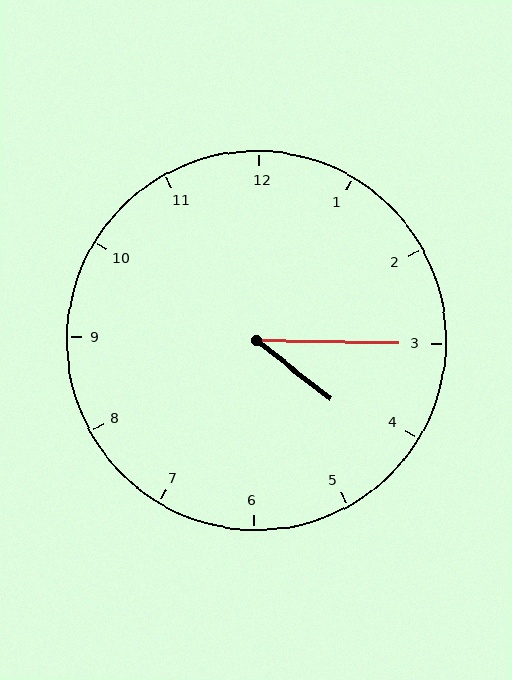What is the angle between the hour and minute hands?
Approximately 38 degrees.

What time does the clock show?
4:15.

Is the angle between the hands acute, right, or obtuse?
It is acute.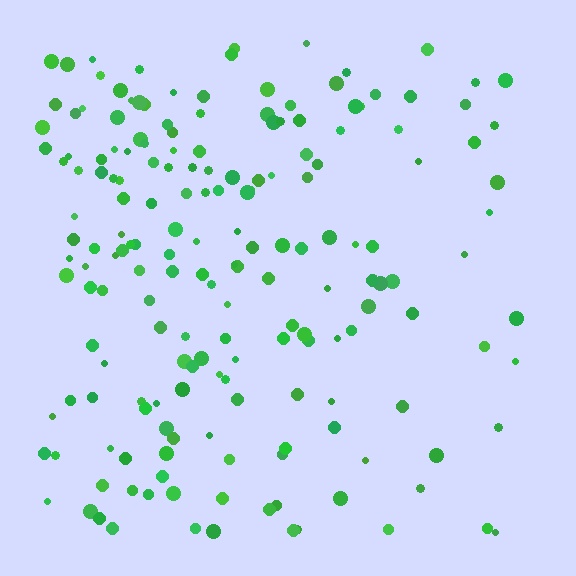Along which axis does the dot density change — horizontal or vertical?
Horizontal.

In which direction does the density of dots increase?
From right to left, with the left side densest.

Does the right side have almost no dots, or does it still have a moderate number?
Still a moderate number, just noticeably fewer than the left.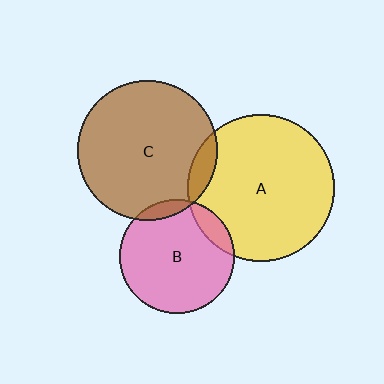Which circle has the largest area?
Circle A (yellow).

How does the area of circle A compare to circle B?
Approximately 1.6 times.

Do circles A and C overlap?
Yes.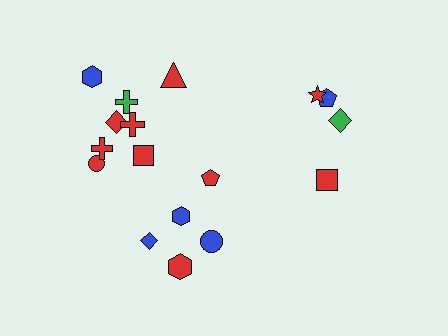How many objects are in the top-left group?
There are 8 objects.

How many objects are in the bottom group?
There are 5 objects.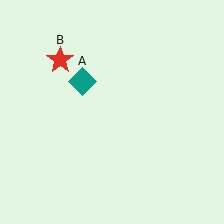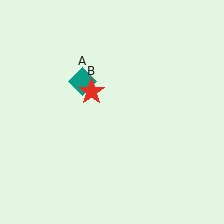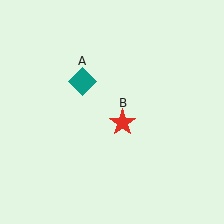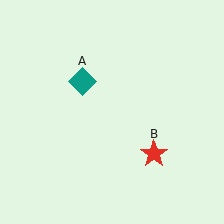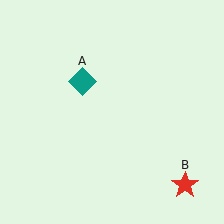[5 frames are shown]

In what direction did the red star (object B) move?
The red star (object B) moved down and to the right.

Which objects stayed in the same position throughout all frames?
Teal diamond (object A) remained stationary.